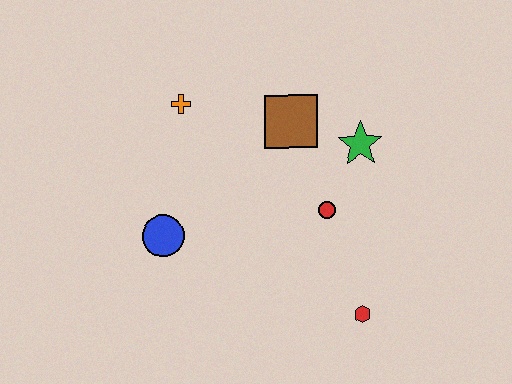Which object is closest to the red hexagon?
The red circle is closest to the red hexagon.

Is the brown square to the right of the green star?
No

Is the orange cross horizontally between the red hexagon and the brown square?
No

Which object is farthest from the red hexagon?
The orange cross is farthest from the red hexagon.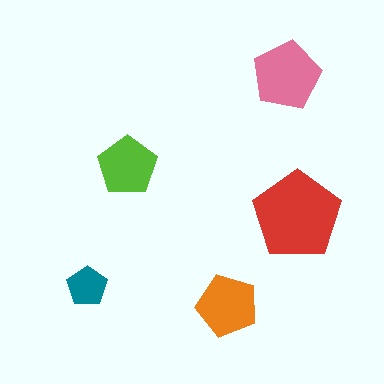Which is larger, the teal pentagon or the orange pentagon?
The orange one.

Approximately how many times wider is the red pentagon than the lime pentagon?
About 1.5 times wider.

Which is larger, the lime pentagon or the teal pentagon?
The lime one.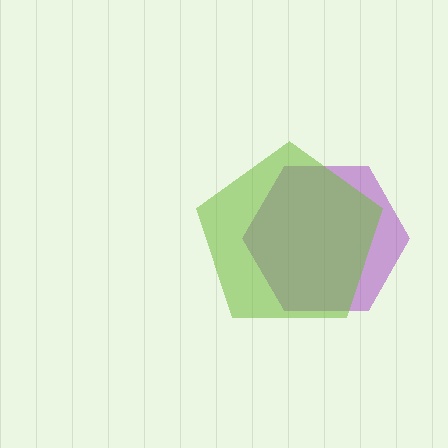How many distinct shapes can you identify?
There are 2 distinct shapes: a purple hexagon, a lime pentagon.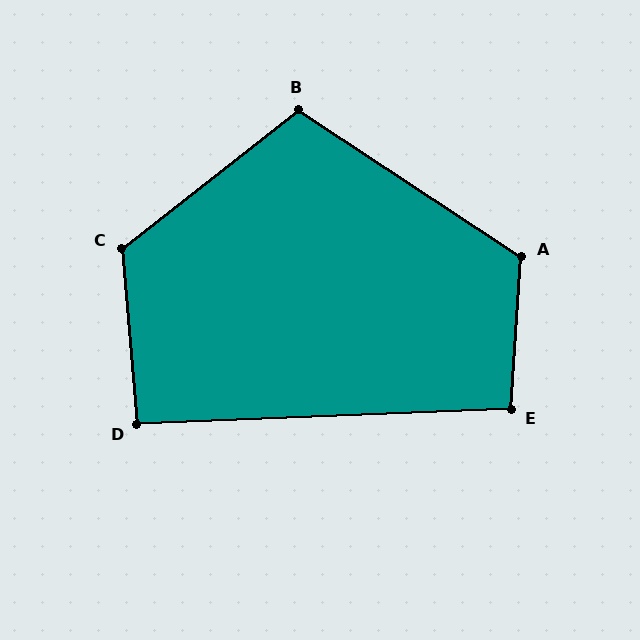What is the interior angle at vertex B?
Approximately 109 degrees (obtuse).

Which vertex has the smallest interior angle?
D, at approximately 93 degrees.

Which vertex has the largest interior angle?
C, at approximately 123 degrees.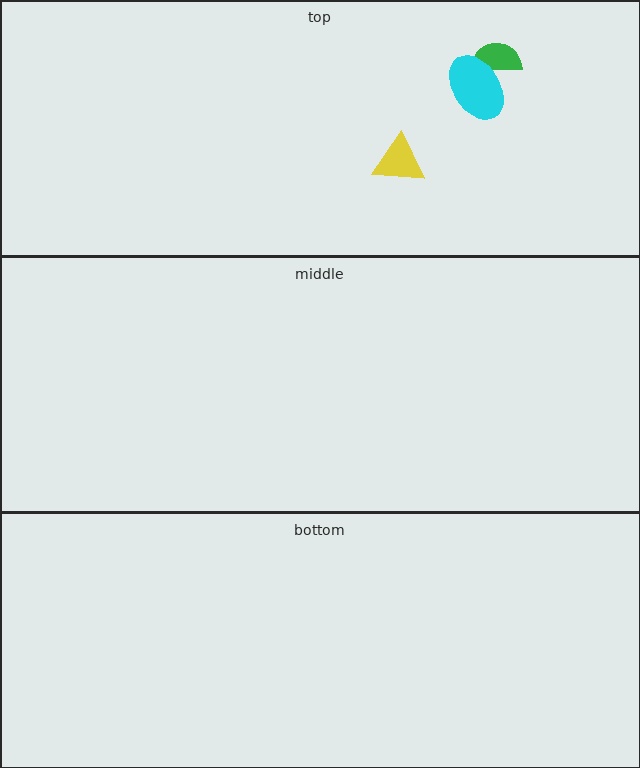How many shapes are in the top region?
3.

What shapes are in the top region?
The yellow triangle, the green semicircle, the cyan ellipse.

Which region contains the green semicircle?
The top region.